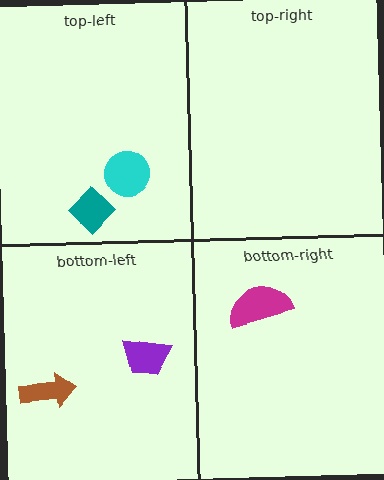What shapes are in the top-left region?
The cyan circle, the teal diamond.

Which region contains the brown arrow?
The bottom-left region.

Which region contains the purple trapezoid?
The bottom-left region.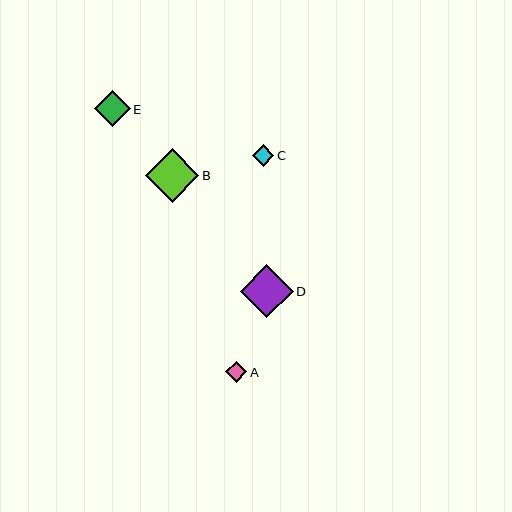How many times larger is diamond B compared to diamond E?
Diamond B is approximately 1.5 times the size of diamond E.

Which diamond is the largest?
Diamond B is the largest with a size of approximately 54 pixels.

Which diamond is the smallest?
Diamond C is the smallest with a size of approximately 21 pixels.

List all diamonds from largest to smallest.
From largest to smallest: B, D, E, A, C.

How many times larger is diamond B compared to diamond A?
Diamond B is approximately 2.5 times the size of diamond A.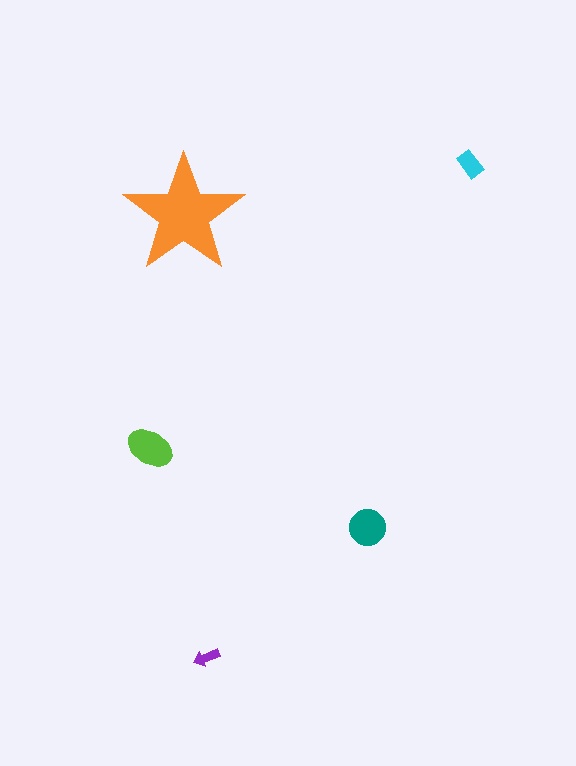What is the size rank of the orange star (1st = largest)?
1st.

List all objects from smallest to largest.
The purple arrow, the cyan rectangle, the teal circle, the lime ellipse, the orange star.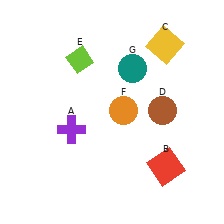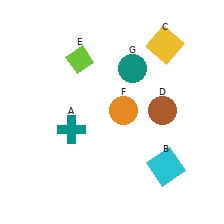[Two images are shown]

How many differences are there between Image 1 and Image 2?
There are 2 differences between the two images.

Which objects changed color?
A changed from purple to teal. B changed from red to cyan.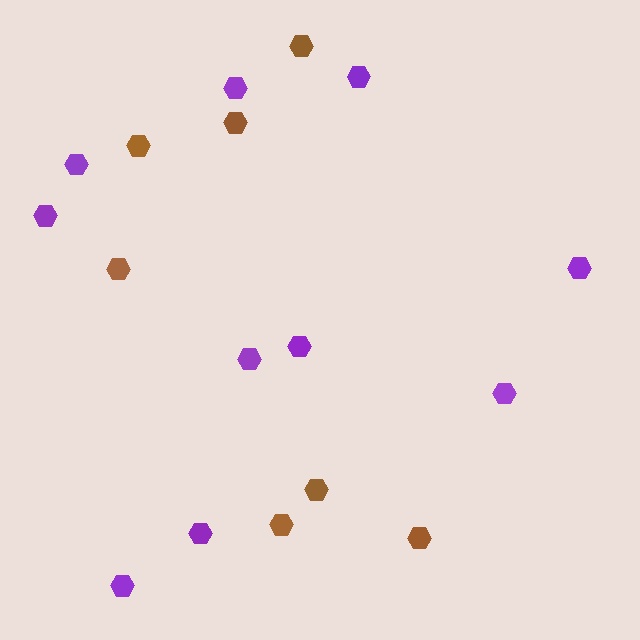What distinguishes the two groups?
There are 2 groups: one group of brown hexagons (7) and one group of purple hexagons (10).